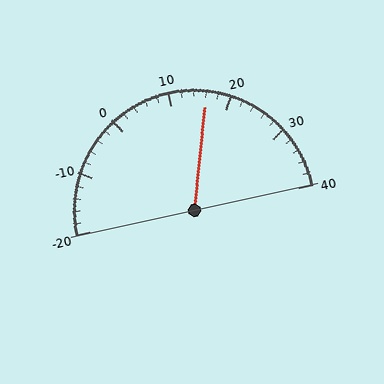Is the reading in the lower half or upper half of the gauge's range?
The reading is in the upper half of the range (-20 to 40).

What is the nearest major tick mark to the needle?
The nearest major tick mark is 20.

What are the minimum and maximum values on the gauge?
The gauge ranges from -20 to 40.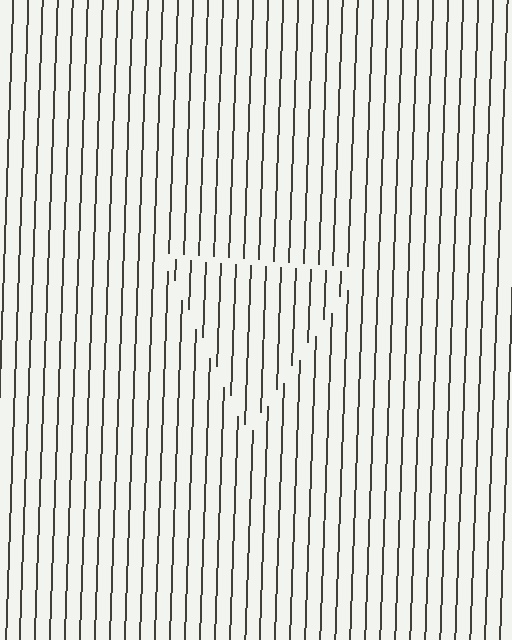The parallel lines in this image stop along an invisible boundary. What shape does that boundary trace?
An illusory triangle. The interior of the shape contains the same grating, shifted by half a period — the contour is defined by the phase discontinuity where line-ends from the inner and outer gratings abut.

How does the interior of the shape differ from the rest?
The interior of the shape contains the same grating, shifted by half a period — the contour is defined by the phase discontinuity where line-ends from the inner and outer gratings abut.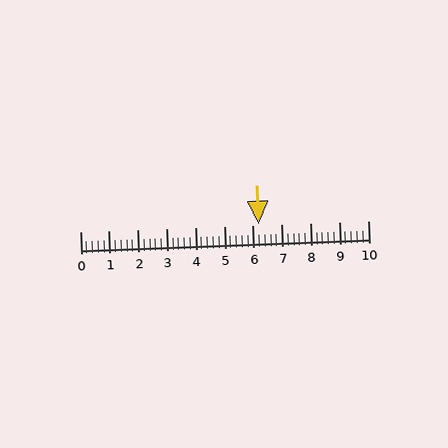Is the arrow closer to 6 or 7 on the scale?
The arrow is closer to 6.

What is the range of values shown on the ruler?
The ruler shows values from 0 to 10.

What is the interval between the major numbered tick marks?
The major tick marks are spaced 1 units apart.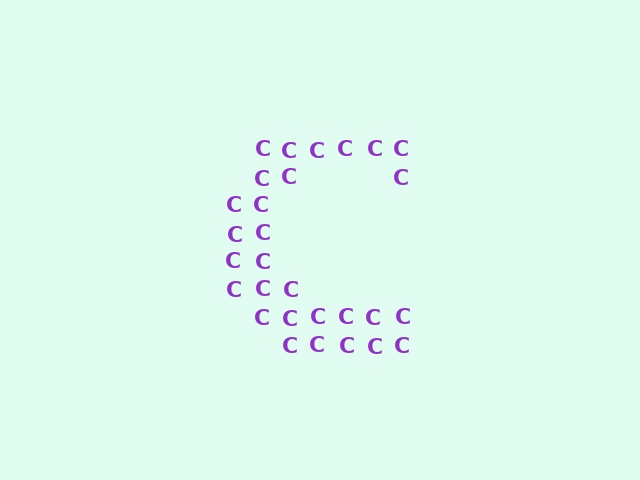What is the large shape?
The large shape is the letter C.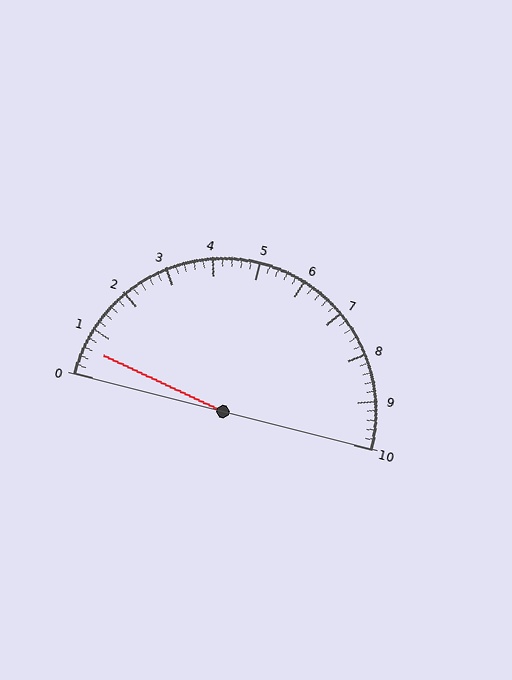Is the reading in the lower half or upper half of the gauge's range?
The reading is in the lower half of the range (0 to 10).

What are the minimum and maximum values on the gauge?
The gauge ranges from 0 to 10.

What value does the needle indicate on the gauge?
The needle indicates approximately 0.6.